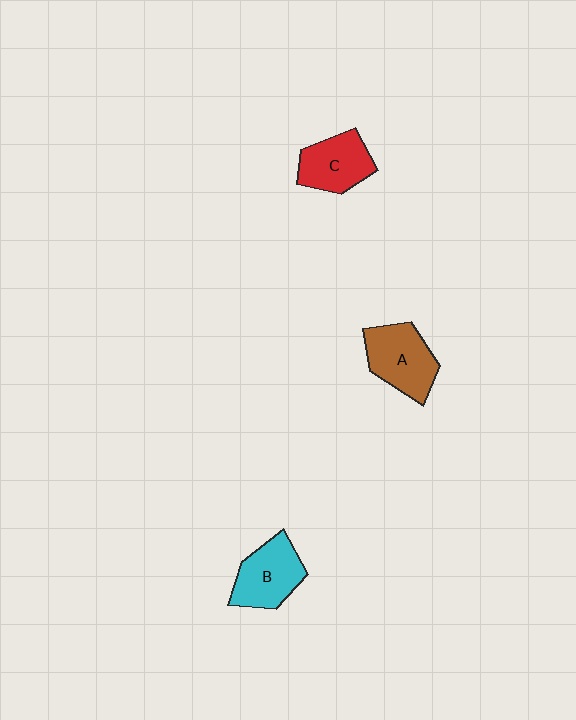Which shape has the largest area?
Shape A (brown).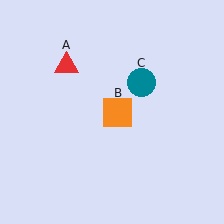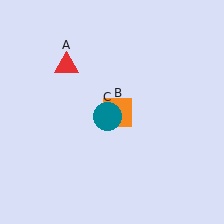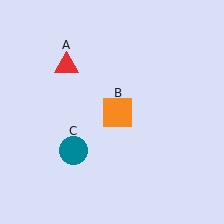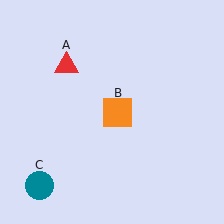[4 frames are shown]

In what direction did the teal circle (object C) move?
The teal circle (object C) moved down and to the left.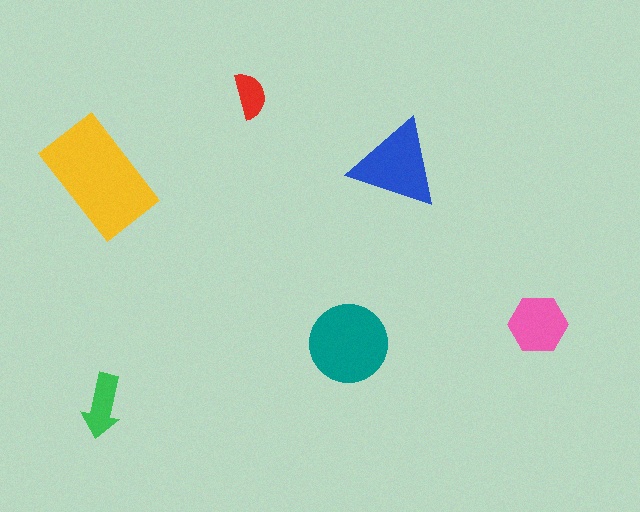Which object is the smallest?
The red semicircle.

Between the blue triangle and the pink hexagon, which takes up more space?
The blue triangle.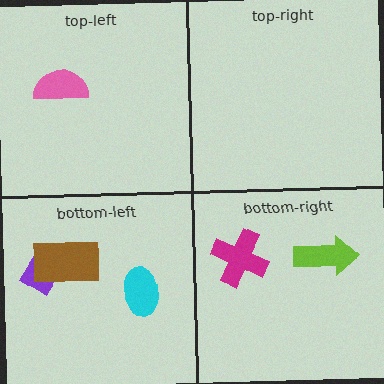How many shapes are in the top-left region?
1.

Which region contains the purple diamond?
The bottom-left region.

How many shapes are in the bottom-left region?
3.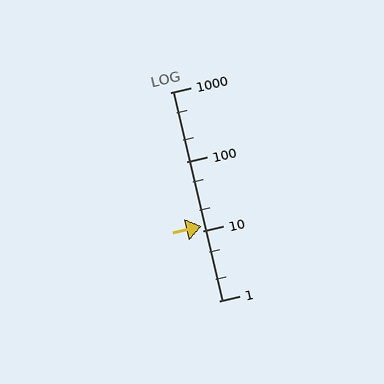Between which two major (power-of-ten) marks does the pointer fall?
The pointer is between 10 and 100.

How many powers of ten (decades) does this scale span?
The scale spans 3 decades, from 1 to 1000.